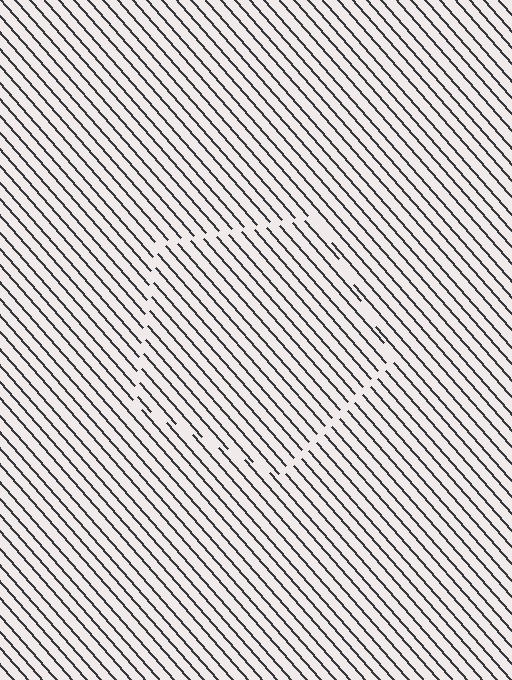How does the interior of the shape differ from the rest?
The interior of the shape contains the same grating, shifted by half a period — the contour is defined by the phase discontinuity where line-ends from the inner and outer gratings abut.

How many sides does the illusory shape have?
5 sides — the line-ends trace a pentagon.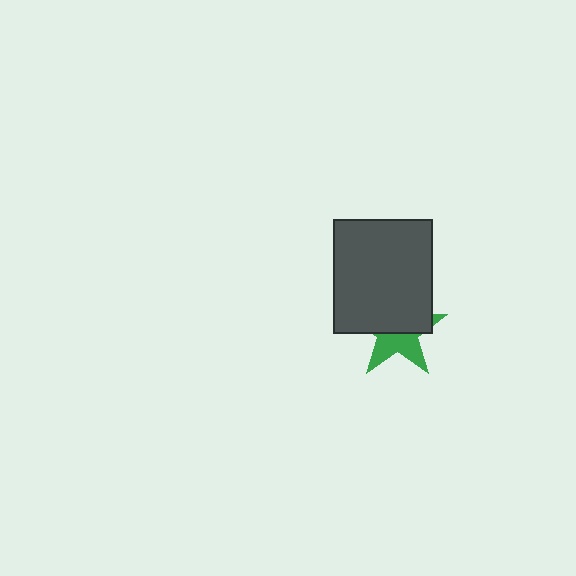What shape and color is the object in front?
The object in front is a dark gray rectangle.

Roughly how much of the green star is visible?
A small part of it is visible (roughly 44%).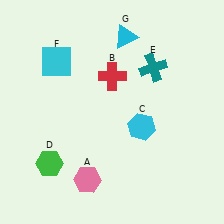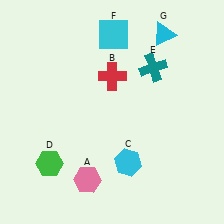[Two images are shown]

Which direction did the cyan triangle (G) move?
The cyan triangle (G) moved right.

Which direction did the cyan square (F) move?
The cyan square (F) moved right.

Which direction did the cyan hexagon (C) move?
The cyan hexagon (C) moved down.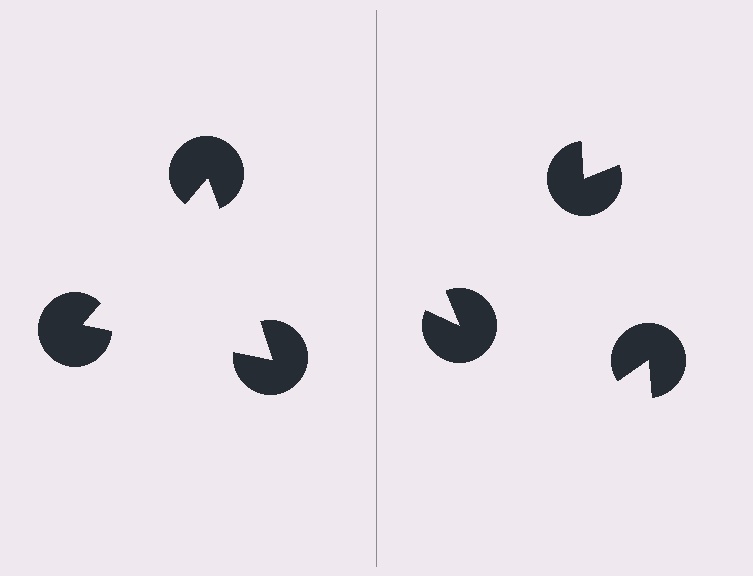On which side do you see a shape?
An illusory triangle appears on the left side. On the right side the wedge cuts are rotated, so no coherent shape forms.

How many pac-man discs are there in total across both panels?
6 — 3 on each side.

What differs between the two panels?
The pac-man discs are positioned identically on both sides; only the wedge orientations differ. On the left they align to a triangle; on the right they are misaligned.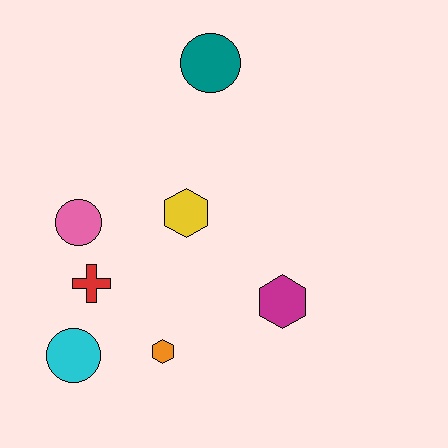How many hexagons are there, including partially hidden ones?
There are 3 hexagons.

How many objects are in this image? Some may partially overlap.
There are 7 objects.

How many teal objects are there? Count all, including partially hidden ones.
There is 1 teal object.